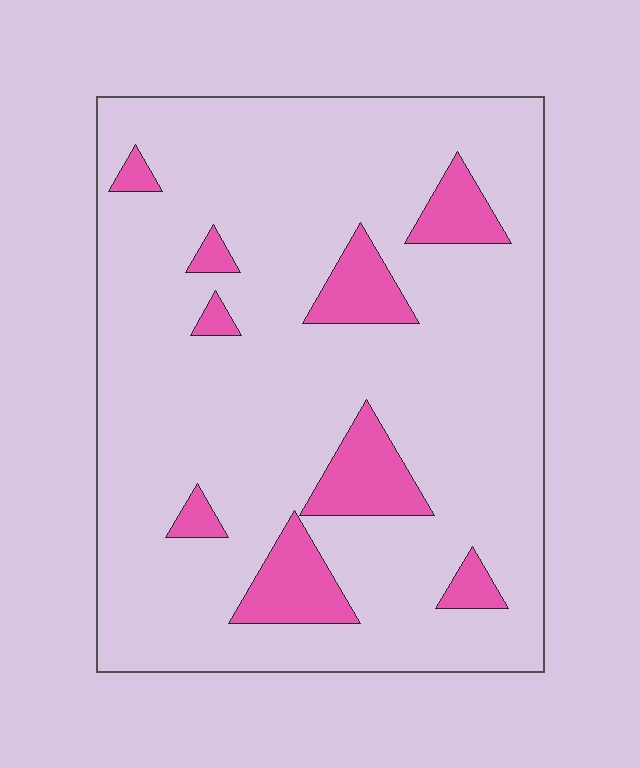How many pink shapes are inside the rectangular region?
9.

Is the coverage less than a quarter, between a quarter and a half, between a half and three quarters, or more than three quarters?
Less than a quarter.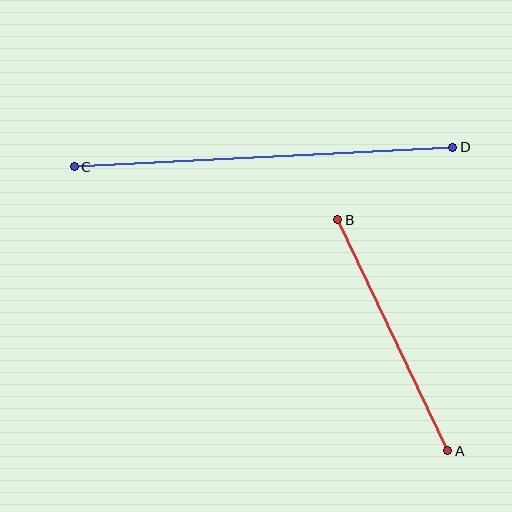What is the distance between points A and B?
The distance is approximately 256 pixels.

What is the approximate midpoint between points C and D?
The midpoint is at approximately (263, 157) pixels.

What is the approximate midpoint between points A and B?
The midpoint is at approximately (393, 335) pixels.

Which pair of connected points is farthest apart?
Points C and D are farthest apart.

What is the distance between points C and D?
The distance is approximately 379 pixels.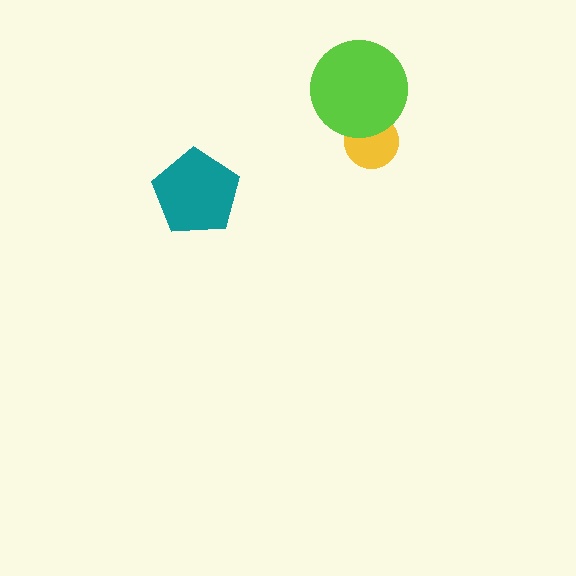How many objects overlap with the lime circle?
1 object overlaps with the lime circle.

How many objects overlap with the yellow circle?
1 object overlaps with the yellow circle.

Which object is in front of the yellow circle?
The lime circle is in front of the yellow circle.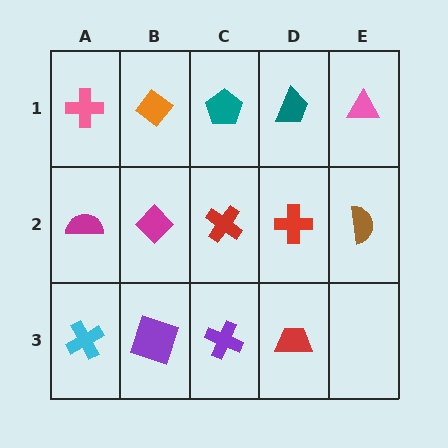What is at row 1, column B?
An orange diamond.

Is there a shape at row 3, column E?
No, that cell is empty.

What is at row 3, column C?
A purple cross.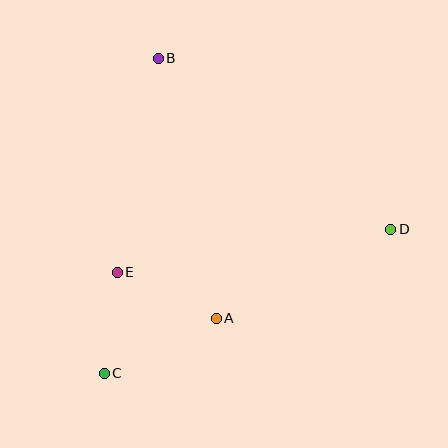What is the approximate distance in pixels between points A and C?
The distance between A and C is approximately 125 pixels.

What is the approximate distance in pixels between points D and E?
The distance between D and E is approximately 277 pixels.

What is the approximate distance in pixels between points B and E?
The distance between B and E is approximately 218 pixels.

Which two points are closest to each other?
Points C and E are closest to each other.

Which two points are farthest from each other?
Points C and D are farthest from each other.